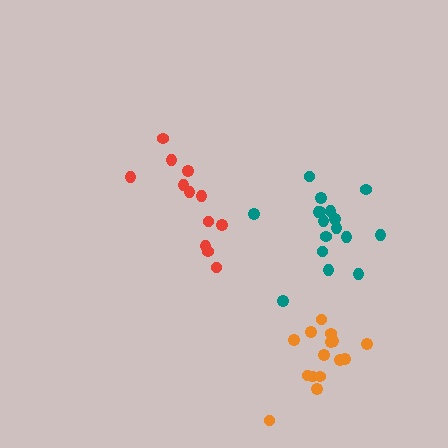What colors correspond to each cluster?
The clusters are colored: teal, red, orange.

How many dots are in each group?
Group 1: 17 dots, Group 2: 12 dots, Group 3: 16 dots (45 total).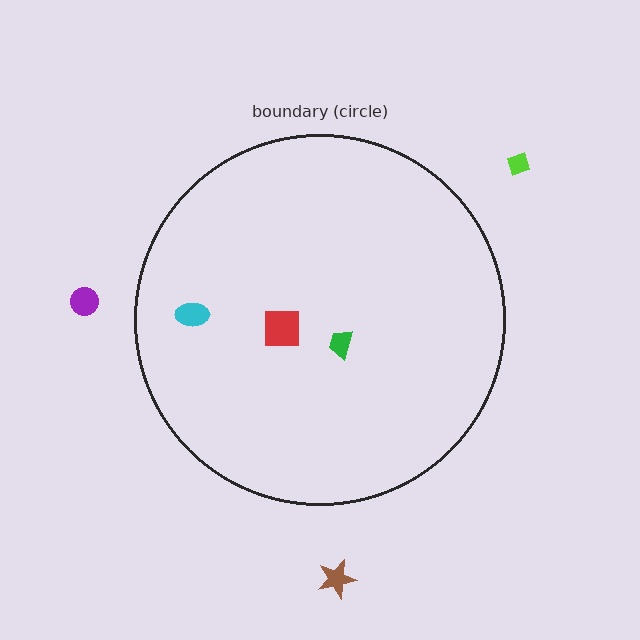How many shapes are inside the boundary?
3 inside, 3 outside.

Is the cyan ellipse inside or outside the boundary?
Inside.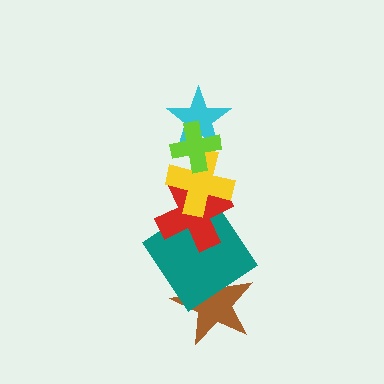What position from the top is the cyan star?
The cyan star is 2nd from the top.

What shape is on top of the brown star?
The teal diamond is on top of the brown star.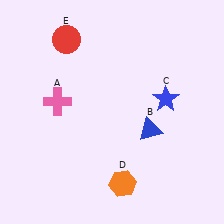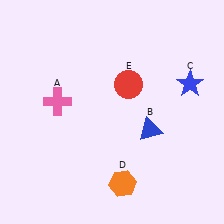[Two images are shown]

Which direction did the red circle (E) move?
The red circle (E) moved right.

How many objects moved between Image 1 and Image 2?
2 objects moved between the two images.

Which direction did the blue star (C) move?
The blue star (C) moved right.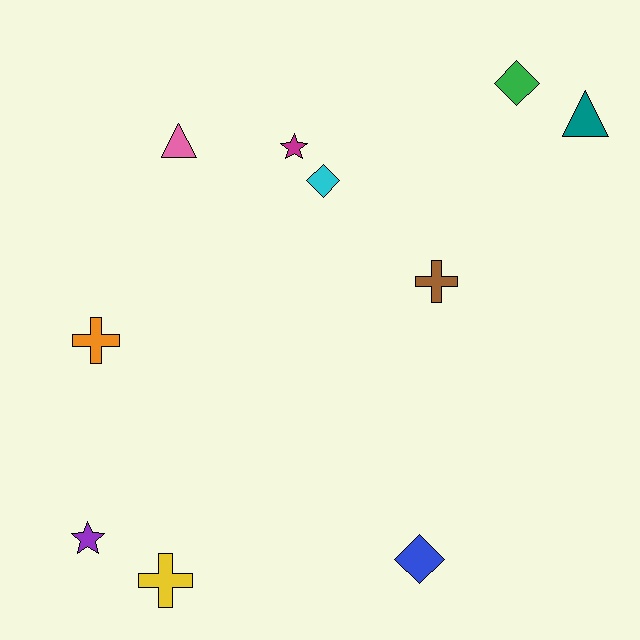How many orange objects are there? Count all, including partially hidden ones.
There is 1 orange object.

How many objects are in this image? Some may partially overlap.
There are 10 objects.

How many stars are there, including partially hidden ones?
There are 2 stars.